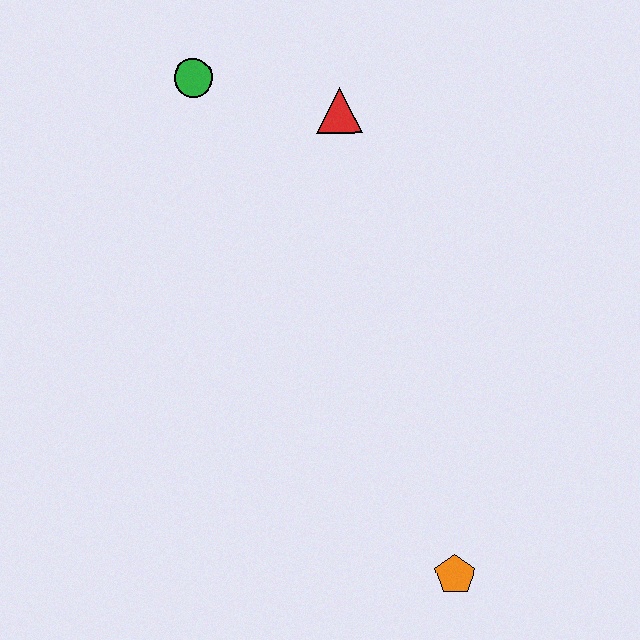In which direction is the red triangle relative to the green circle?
The red triangle is to the right of the green circle.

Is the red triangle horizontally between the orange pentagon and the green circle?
Yes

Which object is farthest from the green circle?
The orange pentagon is farthest from the green circle.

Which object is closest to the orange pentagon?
The red triangle is closest to the orange pentagon.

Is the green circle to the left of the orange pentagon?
Yes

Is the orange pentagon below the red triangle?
Yes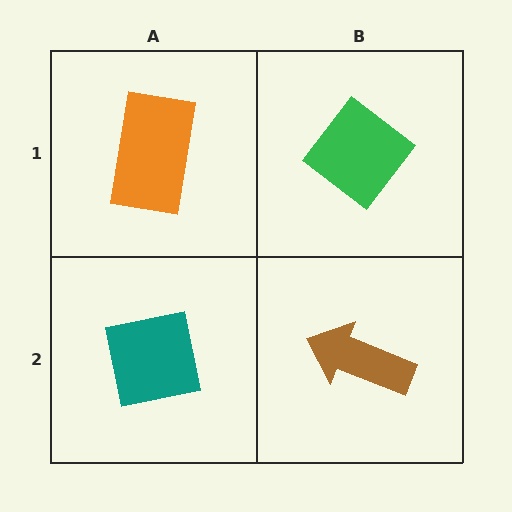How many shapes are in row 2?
2 shapes.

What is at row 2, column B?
A brown arrow.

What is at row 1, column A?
An orange rectangle.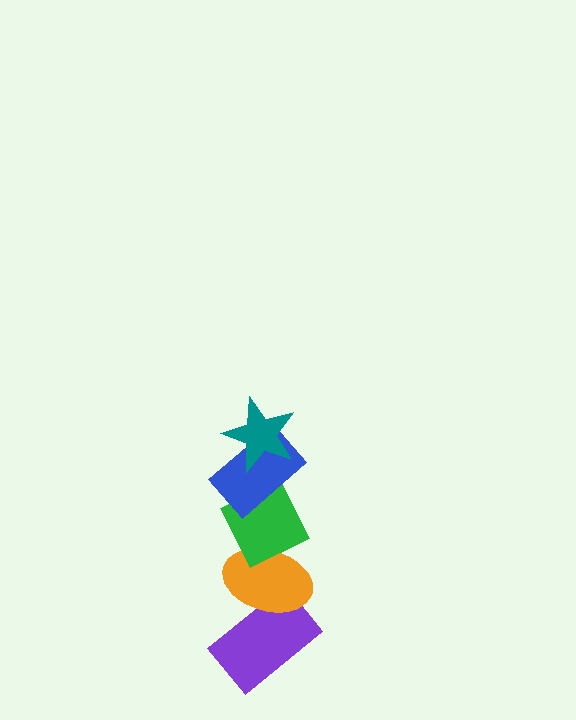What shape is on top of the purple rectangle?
The orange ellipse is on top of the purple rectangle.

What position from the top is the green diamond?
The green diamond is 3rd from the top.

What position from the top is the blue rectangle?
The blue rectangle is 2nd from the top.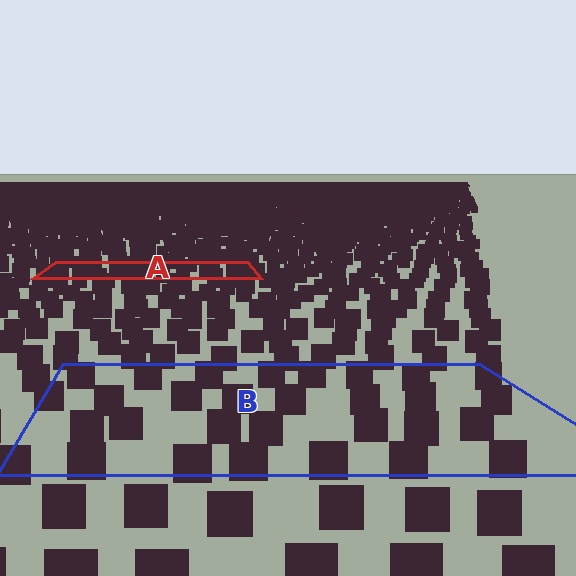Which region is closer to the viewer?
Region B is closer. The texture elements there are larger and more spread out.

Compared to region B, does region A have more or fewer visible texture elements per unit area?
Region A has more texture elements per unit area — they are packed more densely because it is farther away.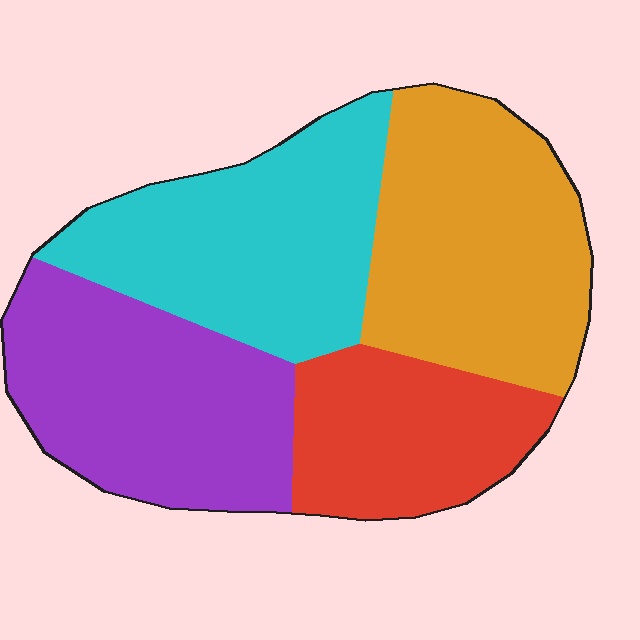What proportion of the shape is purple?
Purple covers 27% of the shape.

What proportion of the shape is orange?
Orange covers around 30% of the shape.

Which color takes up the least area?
Red, at roughly 20%.